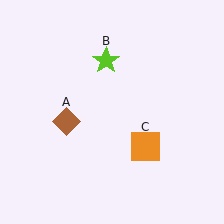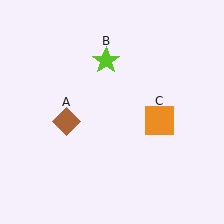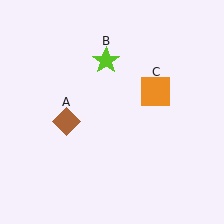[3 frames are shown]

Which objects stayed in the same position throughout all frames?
Brown diamond (object A) and lime star (object B) remained stationary.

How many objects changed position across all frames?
1 object changed position: orange square (object C).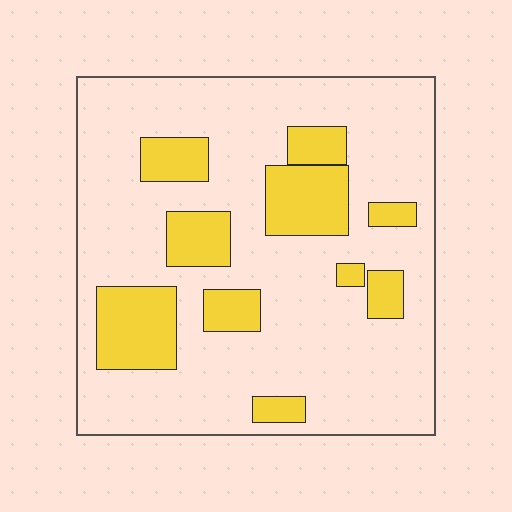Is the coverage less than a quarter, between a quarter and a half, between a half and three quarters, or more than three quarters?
Less than a quarter.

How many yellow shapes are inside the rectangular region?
10.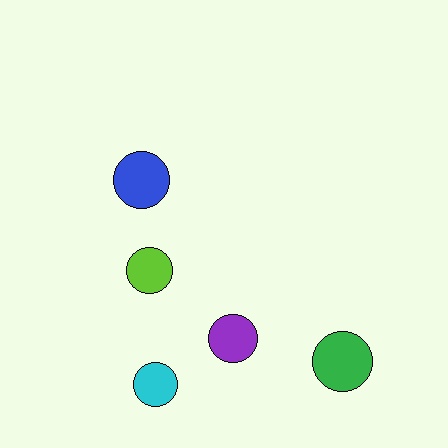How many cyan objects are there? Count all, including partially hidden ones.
There is 1 cyan object.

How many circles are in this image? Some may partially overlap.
There are 5 circles.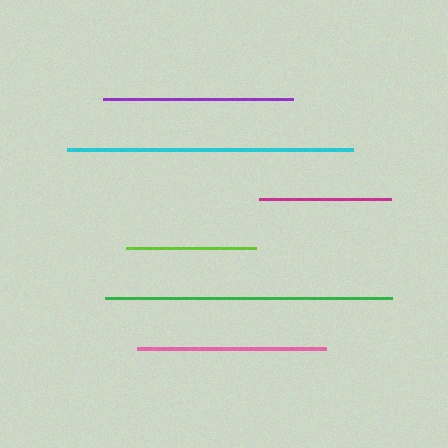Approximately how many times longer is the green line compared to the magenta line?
The green line is approximately 2.2 times the length of the magenta line.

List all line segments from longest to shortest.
From longest to shortest: green, cyan, purple, pink, magenta, lime.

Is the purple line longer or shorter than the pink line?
The purple line is longer than the pink line.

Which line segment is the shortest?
The lime line is the shortest at approximately 130 pixels.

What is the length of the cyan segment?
The cyan segment is approximately 287 pixels long.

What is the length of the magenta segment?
The magenta segment is approximately 132 pixels long.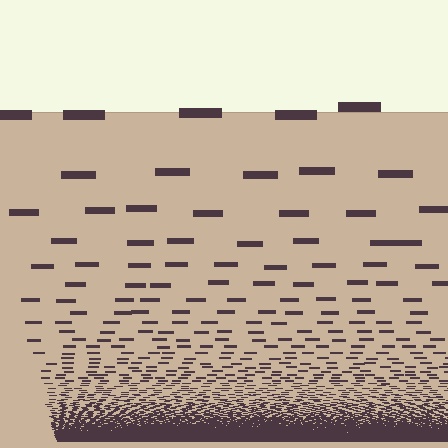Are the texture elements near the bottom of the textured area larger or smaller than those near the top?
Smaller. The gradient is inverted — elements near the bottom are smaller and denser.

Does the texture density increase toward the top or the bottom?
Density increases toward the bottom.